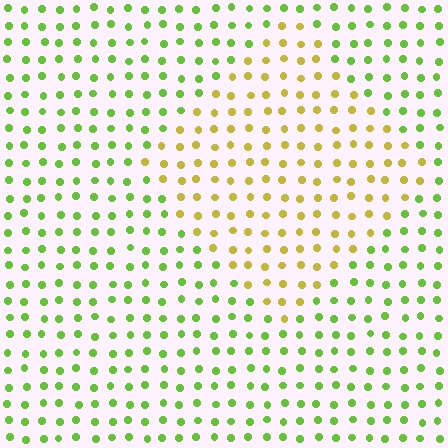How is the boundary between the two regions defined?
The boundary is defined purely by a slight shift in hue (about 45 degrees). Spacing, size, and orientation are identical on both sides.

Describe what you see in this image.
The image is filled with small lime elements in a uniform arrangement. A diamond-shaped region is visible where the elements are tinted to a slightly different hue, forming a subtle color boundary.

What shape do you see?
I see a diamond.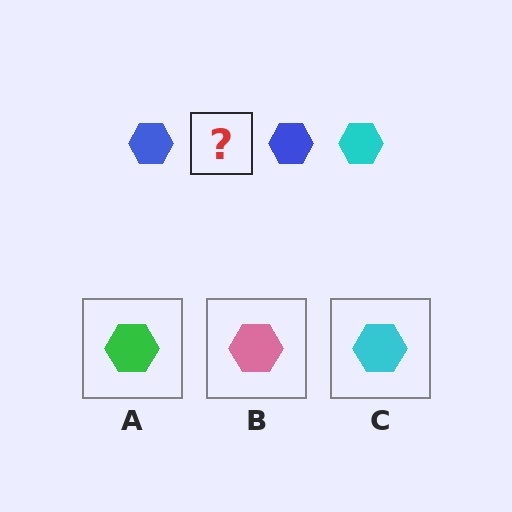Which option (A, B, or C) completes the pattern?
C.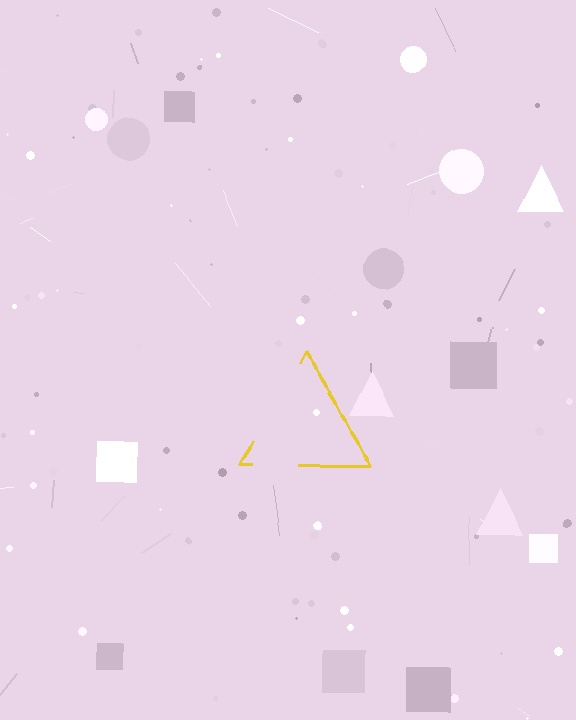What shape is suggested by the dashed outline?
The dashed outline suggests a triangle.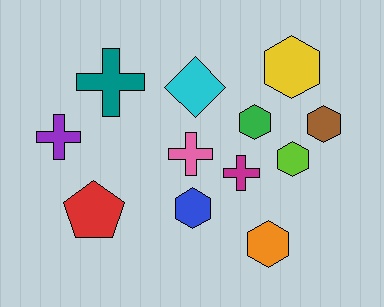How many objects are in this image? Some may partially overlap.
There are 12 objects.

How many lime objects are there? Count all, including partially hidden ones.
There is 1 lime object.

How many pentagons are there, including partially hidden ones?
There is 1 pentagon.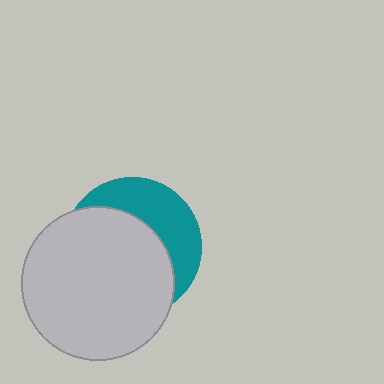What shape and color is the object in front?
The object in front is a light gray circle.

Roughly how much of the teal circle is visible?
A small part of it is visible (roughly 36%).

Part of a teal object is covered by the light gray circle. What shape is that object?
It is a circle.